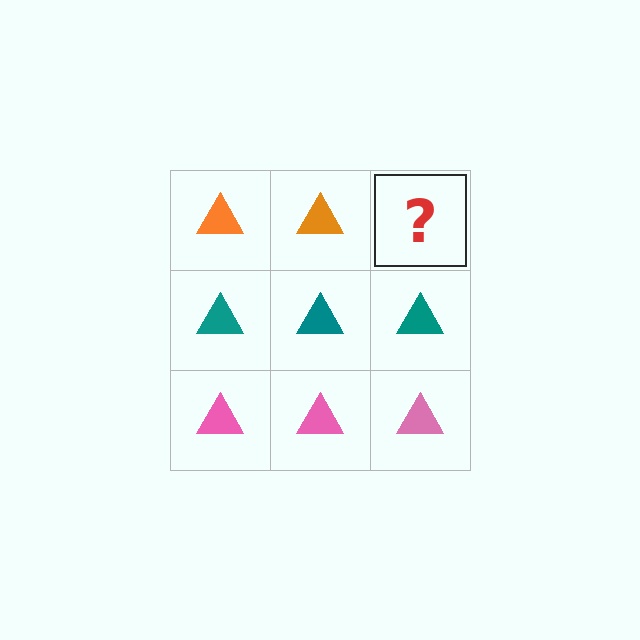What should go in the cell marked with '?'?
The missing cell should contain an orange triangle.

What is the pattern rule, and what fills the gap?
The rule is that each row has a consistent color. The gap should be filled with an orange triangle.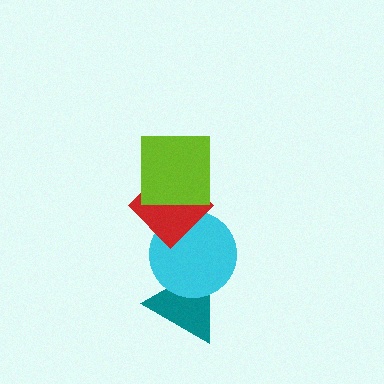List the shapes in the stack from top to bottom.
From top to bottom: the lime square, the red diamond, the cyan circle, the teal triangle.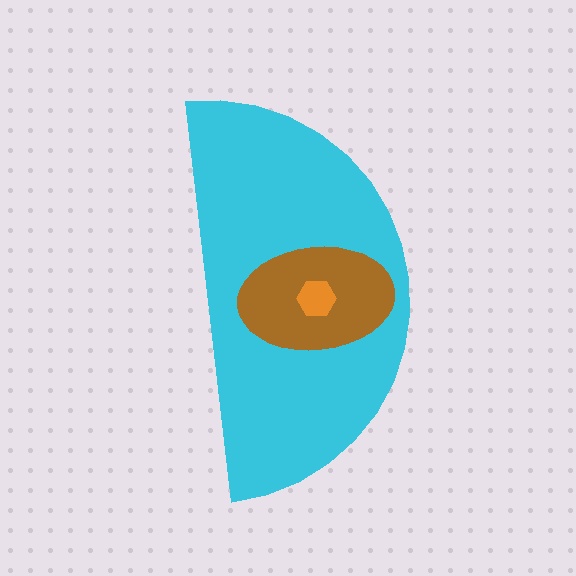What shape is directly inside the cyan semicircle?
The brown ellipse.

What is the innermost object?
The orange hexagon.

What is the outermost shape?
The cyan semicircle.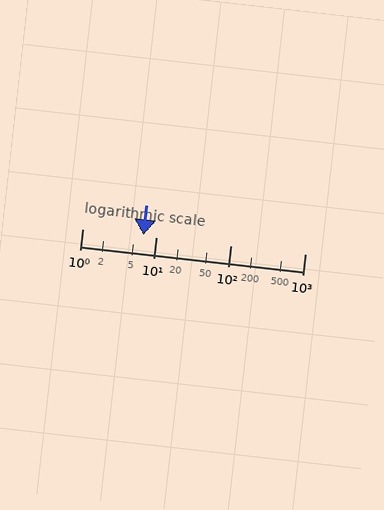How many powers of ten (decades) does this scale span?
The scale spans 3 decades, from 1 to 1000.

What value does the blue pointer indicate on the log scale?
The pointer indicates approximately 6.6.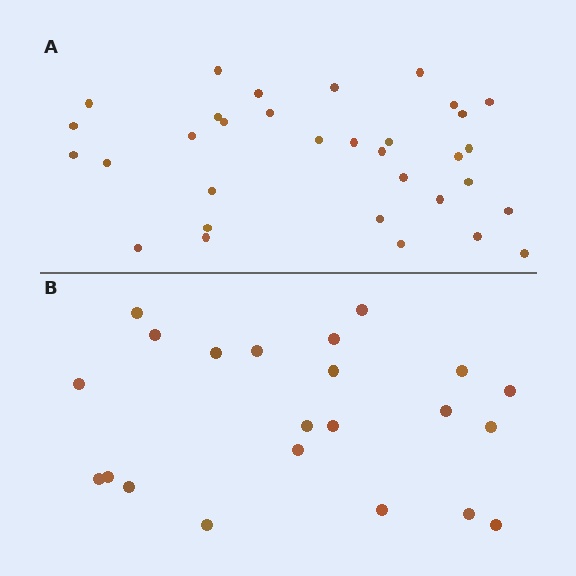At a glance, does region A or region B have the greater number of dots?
Region A (the top region) has more dots.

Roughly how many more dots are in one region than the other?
Region A has roughly 12 or so more dots than region B.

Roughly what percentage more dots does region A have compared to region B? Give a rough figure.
About 50% more.